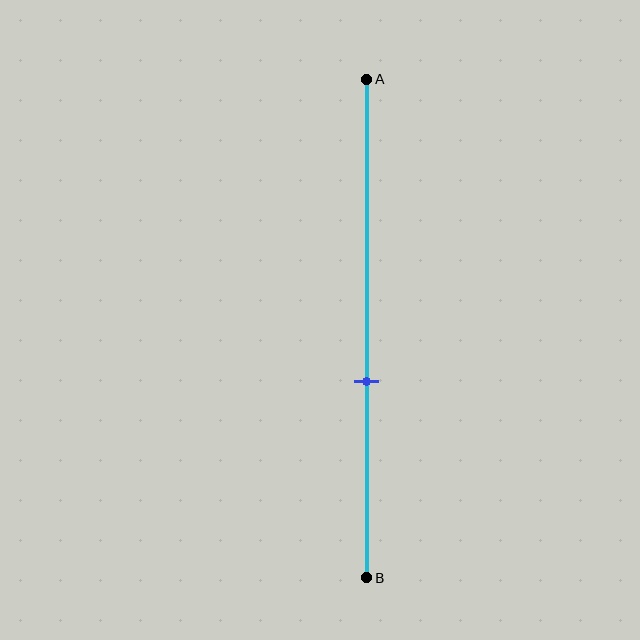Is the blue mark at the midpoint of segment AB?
No, the mark is at about 60% from A, not at the 50% midpoint.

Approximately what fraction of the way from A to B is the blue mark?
The blue mark is approximately 60% of the way from A to B.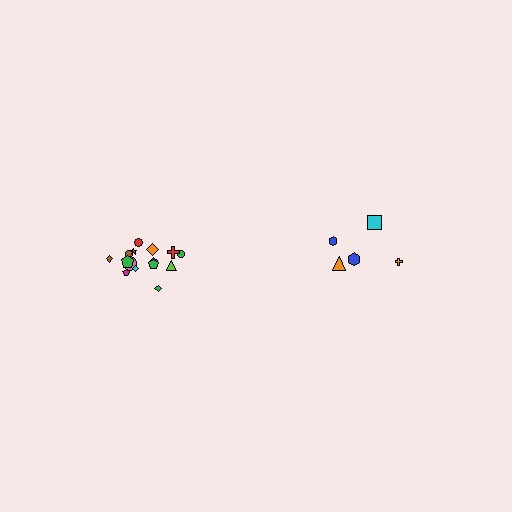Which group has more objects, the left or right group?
The left group.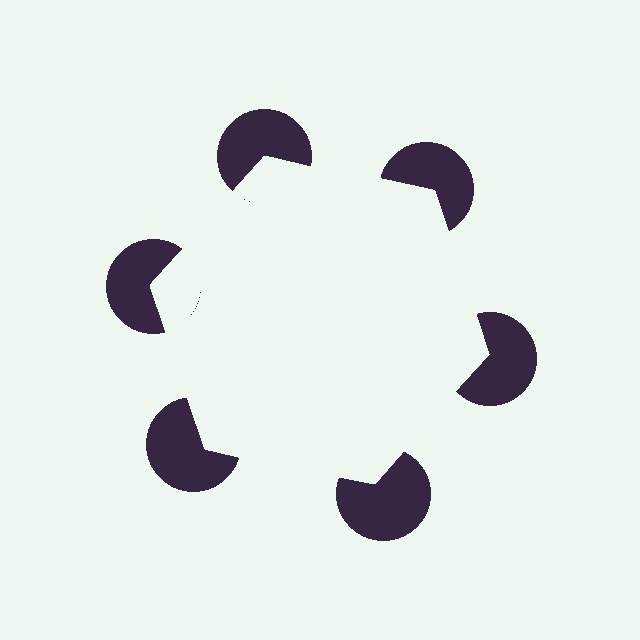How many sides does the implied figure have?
6 sides.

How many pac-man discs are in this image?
There are 6 — one at each vertex of the illusory hexagon.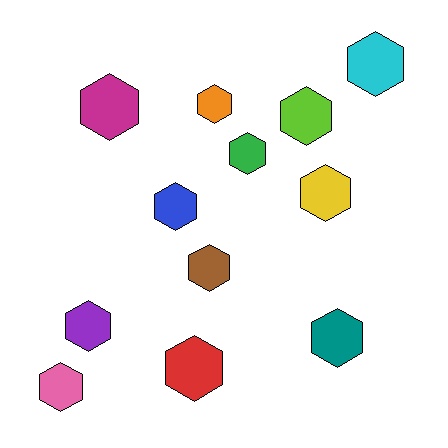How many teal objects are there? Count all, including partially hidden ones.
There is 1 teal object.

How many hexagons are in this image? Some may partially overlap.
There are 12 hexagons.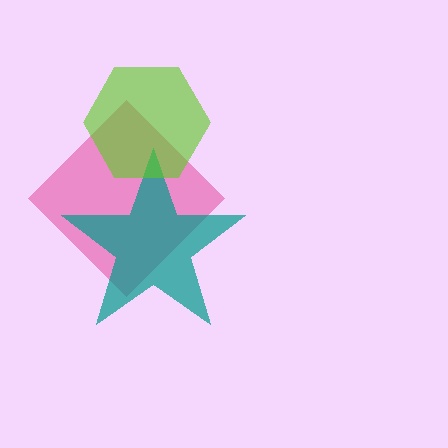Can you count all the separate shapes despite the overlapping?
Yes, there are 3 separate shapes.